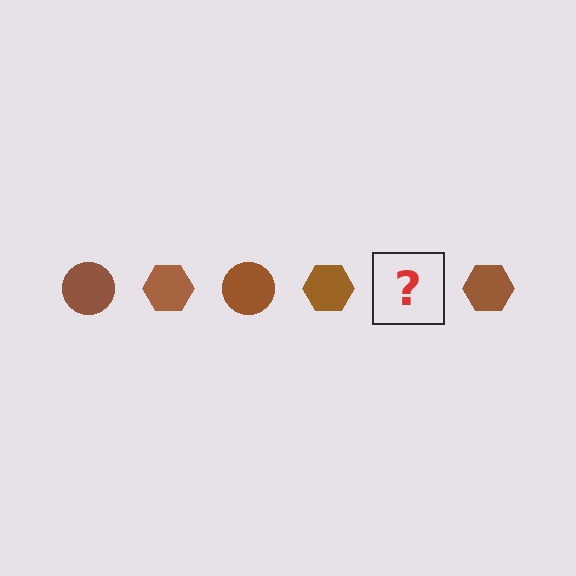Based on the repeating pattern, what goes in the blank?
The blank should be a brown circle.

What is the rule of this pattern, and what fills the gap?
The rule is that the pattern cycles through circle, hexagon shapes in brown. The gap should be filled with a brown circle.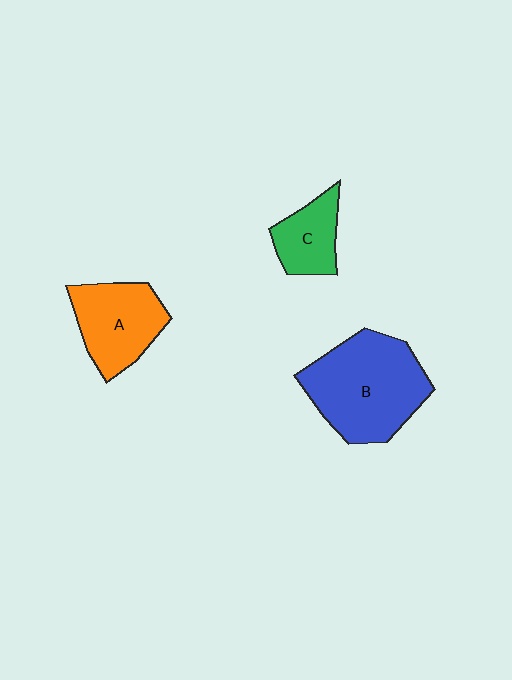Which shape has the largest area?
Shape B (blue).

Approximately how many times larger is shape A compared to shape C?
Approximately 1.5 times.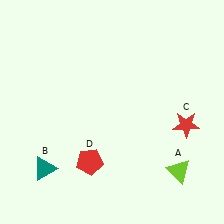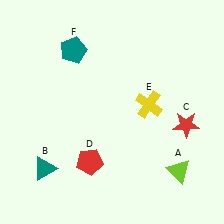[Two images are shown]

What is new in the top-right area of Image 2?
A yellow cross (E) was added in the top-right area of Image 2.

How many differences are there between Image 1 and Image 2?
There are 2 differences between the two images.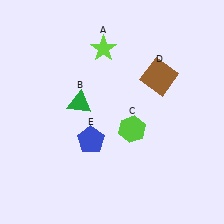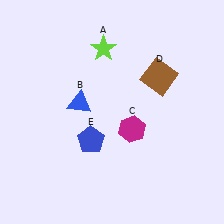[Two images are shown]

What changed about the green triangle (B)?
In Image 1, B is green. In Image 2, it changed to blue.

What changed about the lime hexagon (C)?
In Image 1, C is lime. In Image 2, it changed to magenta.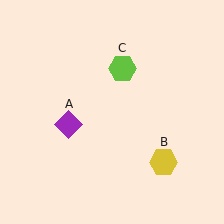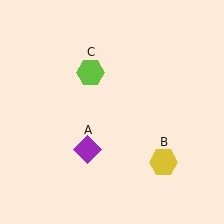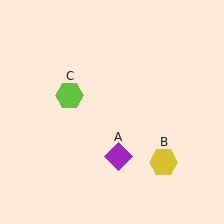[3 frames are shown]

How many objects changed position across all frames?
2 objects changed position: purple diamond (object A), lime hexagon (object C).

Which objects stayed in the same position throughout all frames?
Yellow hexagon (object B) remained stationary.